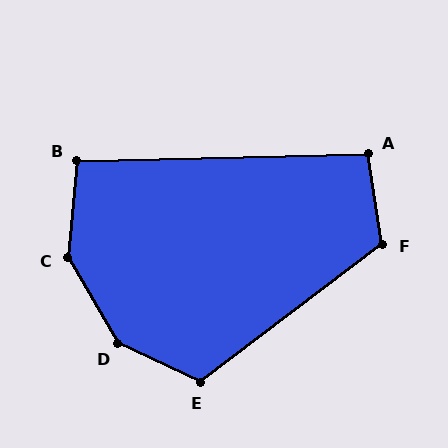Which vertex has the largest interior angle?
D, at approximately 145 degrees.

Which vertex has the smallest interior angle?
B, at approximately 97 degrees.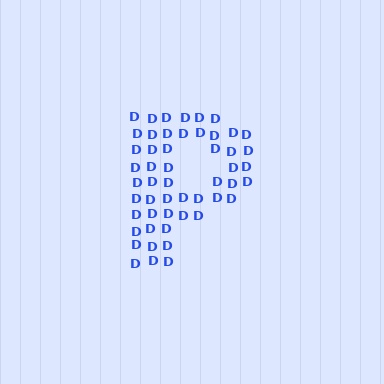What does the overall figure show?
The overall figure shows the letter P.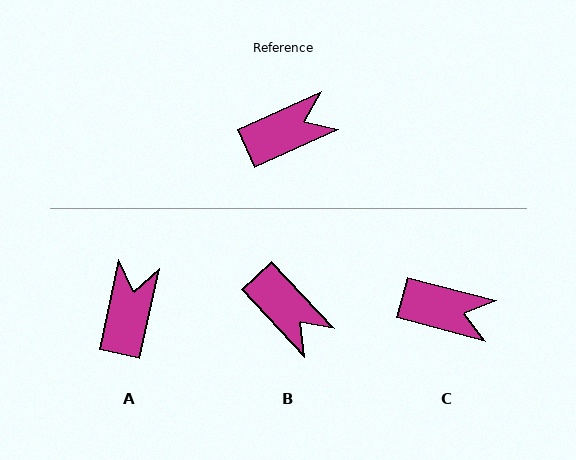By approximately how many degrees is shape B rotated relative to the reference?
Approximately 71 degrees clockwise.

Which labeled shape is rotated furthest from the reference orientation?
B, about 71 degrees away.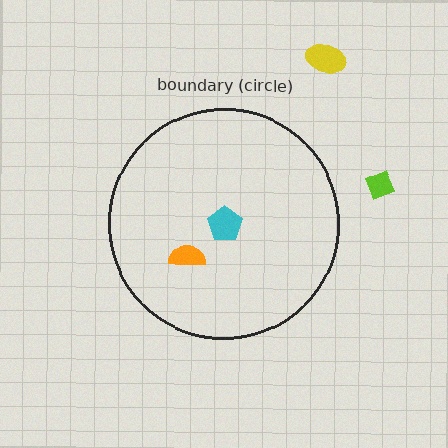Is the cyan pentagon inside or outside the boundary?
Inside.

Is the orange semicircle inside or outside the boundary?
Inside.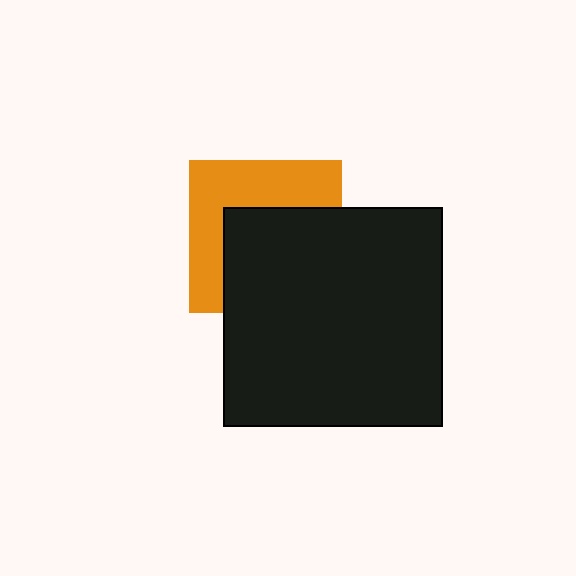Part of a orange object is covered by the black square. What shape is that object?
It is a square.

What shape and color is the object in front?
The object in front is a black square.